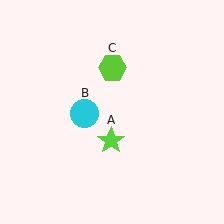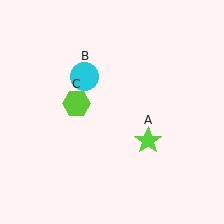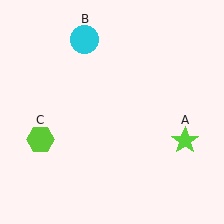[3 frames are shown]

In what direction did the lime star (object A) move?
The lime star (object A) moved right.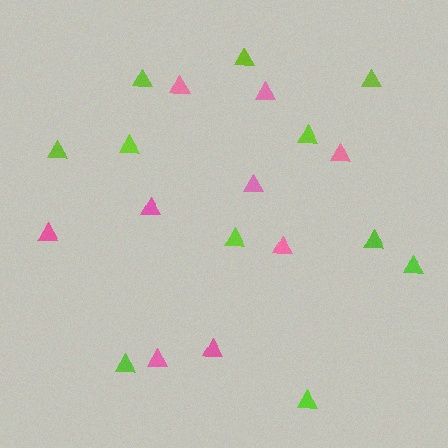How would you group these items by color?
There are 2 groups: one group of pink triangles (9) and one group of lime triangles (11).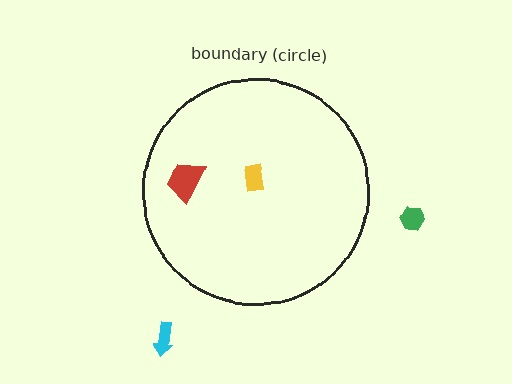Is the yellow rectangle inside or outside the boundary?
Inside.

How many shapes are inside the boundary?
2 inside, 2 outside.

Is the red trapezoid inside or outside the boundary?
Inside.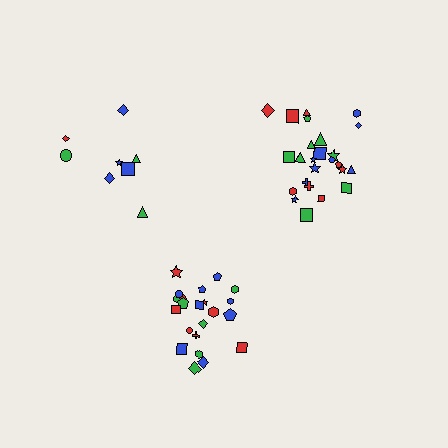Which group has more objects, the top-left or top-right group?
The top-right group.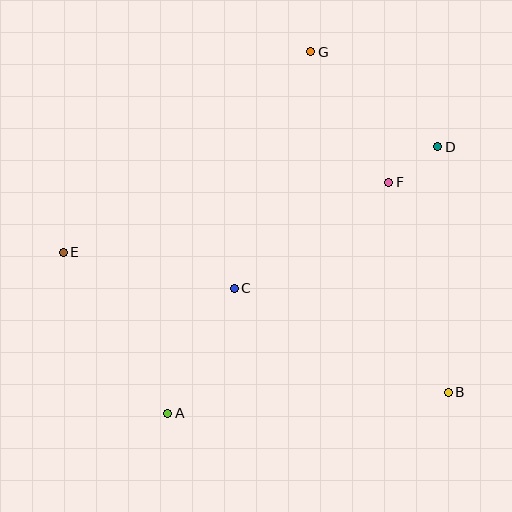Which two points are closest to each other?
Points D and F are closest to each other.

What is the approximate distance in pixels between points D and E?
The distance between D and E is approximately 389 pixels.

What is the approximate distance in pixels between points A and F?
The distance between A and F is approximately 319 pixels.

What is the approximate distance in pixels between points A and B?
The distance between A and B is approximately 281 pixels.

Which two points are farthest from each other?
Points B and E are farthest from each other.